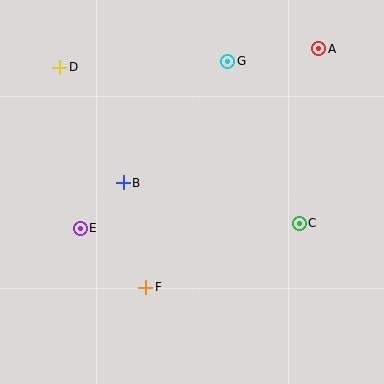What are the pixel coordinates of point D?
Point D is at (60, 67).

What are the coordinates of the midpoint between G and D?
The midpoint between G and D is at (144, 64).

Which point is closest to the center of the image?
Point B at (123, 183) is closest to the center.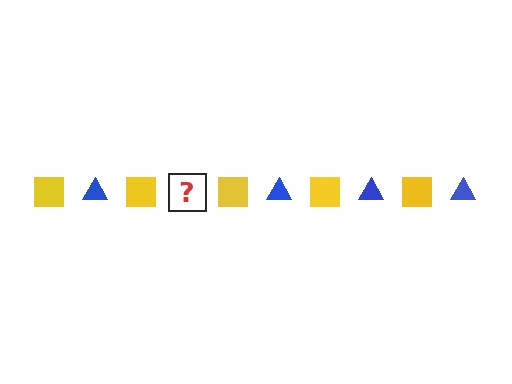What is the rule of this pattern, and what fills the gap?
The rule is that the pattern alternates between yellow square and blue triangle. The gap should be filled with a blue triangle.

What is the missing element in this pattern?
The missing element is a blue triangle.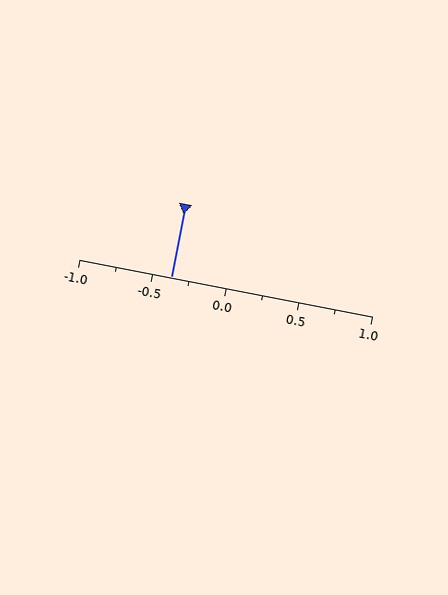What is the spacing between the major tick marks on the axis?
The major ticks are spaced 0.5 apart.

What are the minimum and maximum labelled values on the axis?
The axis runs from -1.0 to 1.0.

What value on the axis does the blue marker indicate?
The marker indicates approximately -0.38.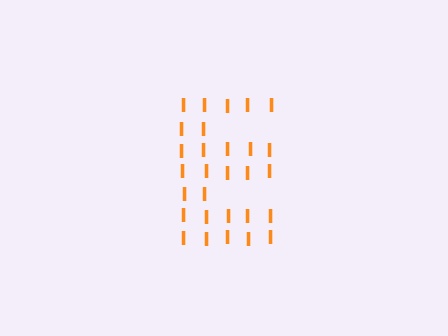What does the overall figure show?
The overall figure shows the letter E.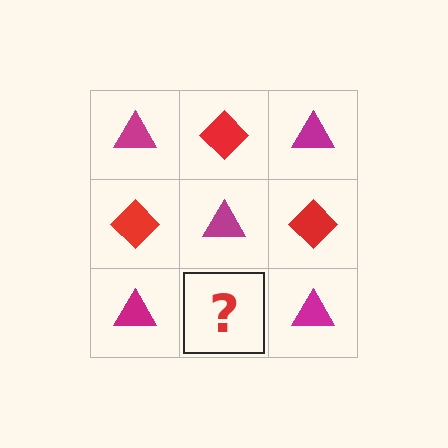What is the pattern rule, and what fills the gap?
The rule is that it alternates magenta triangle and red diamond in a checkerboard pattern. The gap should be filled with a red diamond.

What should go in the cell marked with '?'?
The missing cell should contain a red diamond.